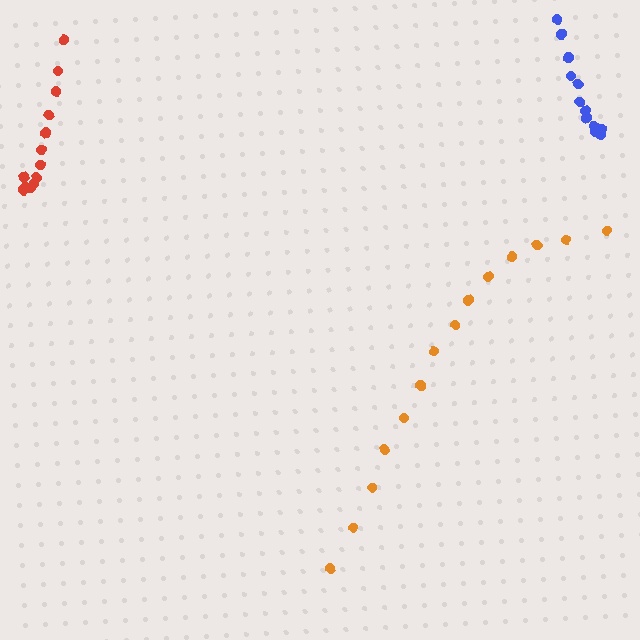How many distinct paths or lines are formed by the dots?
There are 3 distinct paths.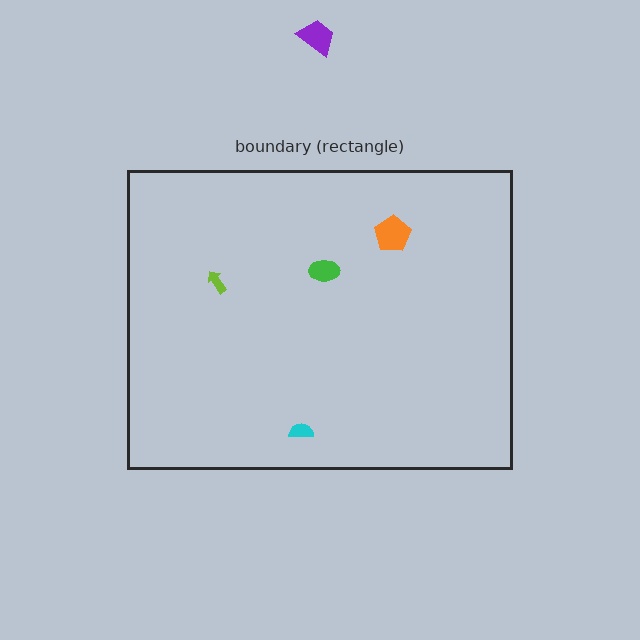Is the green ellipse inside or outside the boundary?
Inside.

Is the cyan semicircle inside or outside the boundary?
Inside.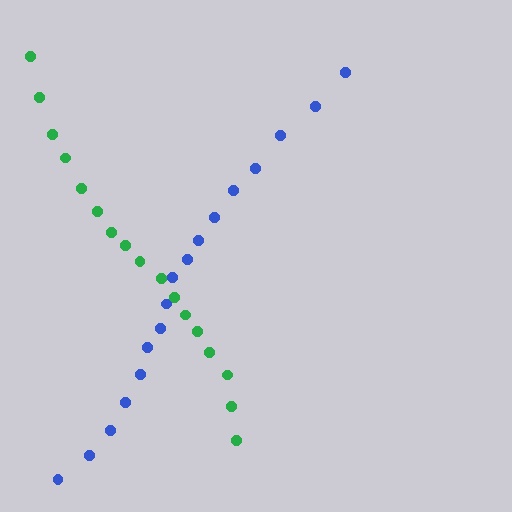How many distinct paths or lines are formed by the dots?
There are 2 distinct paths.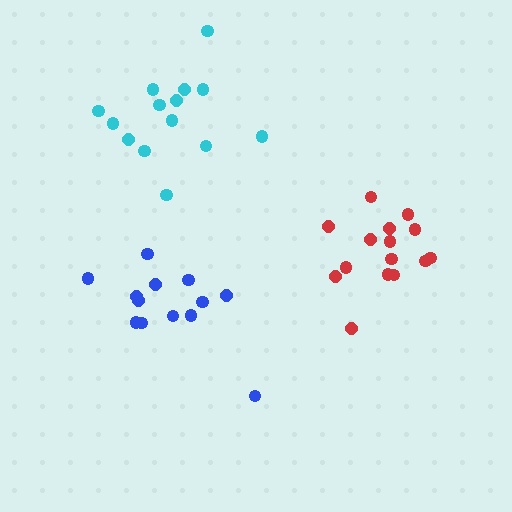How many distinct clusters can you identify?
There are 3 distinct clusters.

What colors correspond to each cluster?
The clusters are colored: blue, red, cyan.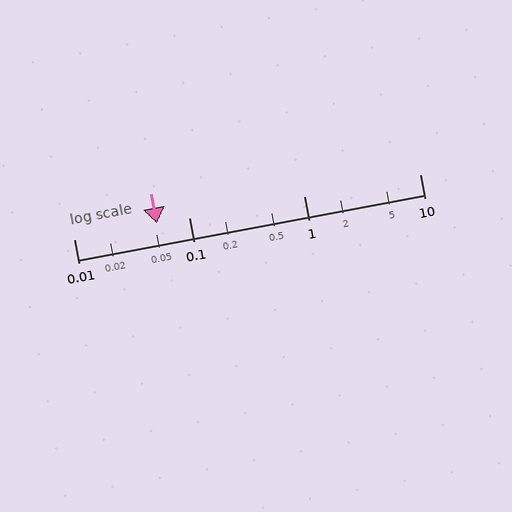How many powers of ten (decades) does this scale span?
The scale spans 3 decades, from 0.01 to 10.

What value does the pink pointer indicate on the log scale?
The pointer indicates approximately 0.053.